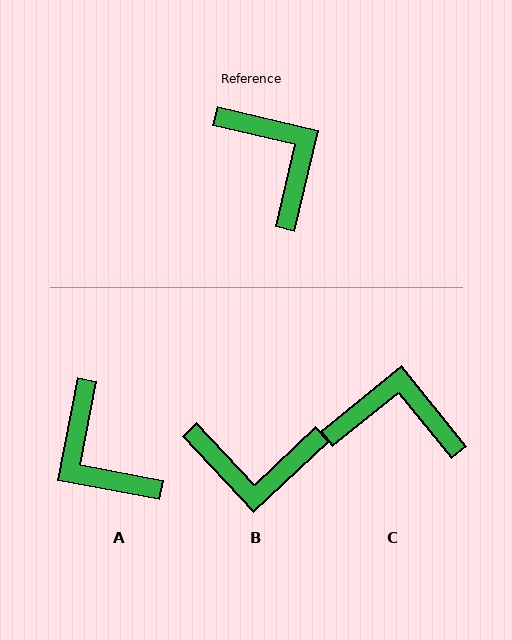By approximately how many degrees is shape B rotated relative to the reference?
Approximately 123 degrees clockwise.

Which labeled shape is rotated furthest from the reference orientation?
A, about 177 degrees away.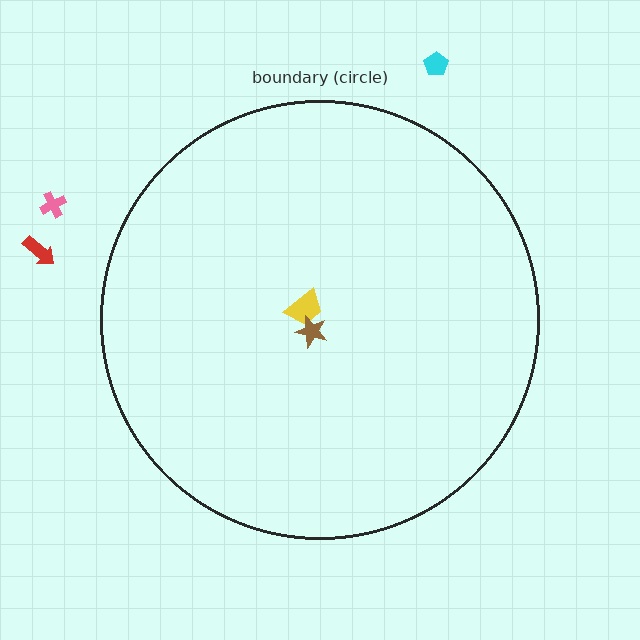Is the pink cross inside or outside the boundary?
Outside.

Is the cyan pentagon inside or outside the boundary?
Outside.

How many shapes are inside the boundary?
2 inside, 3 outside.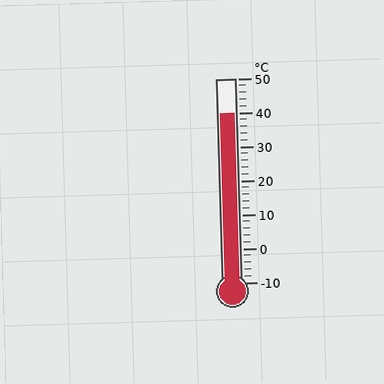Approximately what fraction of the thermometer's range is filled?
The thermometer is filled to approximately 85% of its range.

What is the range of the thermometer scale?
The thermometer scale ranges from -10°C to 50°C.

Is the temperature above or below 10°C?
The temperature is above 10°C.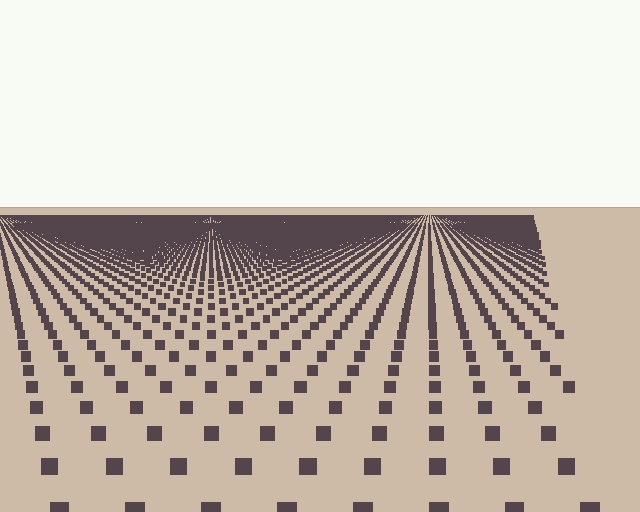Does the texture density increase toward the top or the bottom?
Density increases toward the top.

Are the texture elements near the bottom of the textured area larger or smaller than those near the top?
Larger. Near the bottom, elements are closer to the viewer and appear at a bigger on-screen size.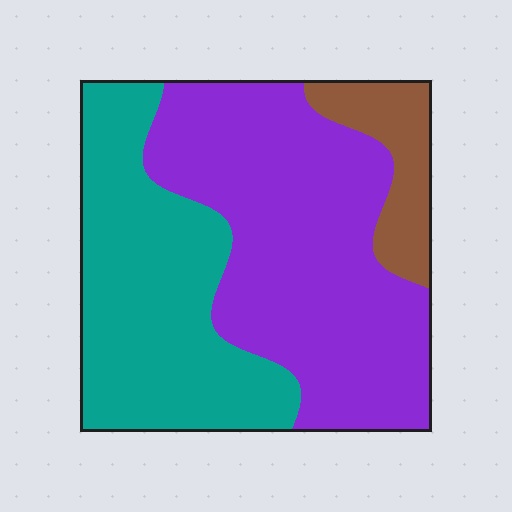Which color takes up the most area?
Purple, at roughly 50%.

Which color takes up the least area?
Brown, at roughly 10%.